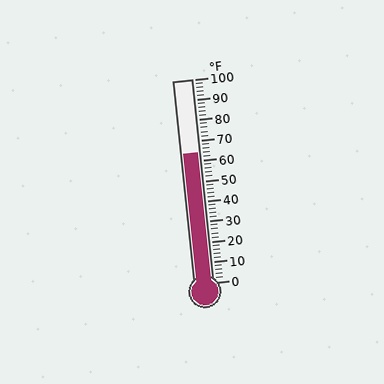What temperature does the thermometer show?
The thermometer shows approximately 64°F.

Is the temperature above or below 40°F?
The temperature is above 40°F.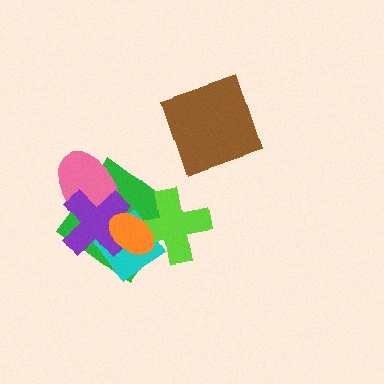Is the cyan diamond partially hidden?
Yes, it is partially covered by another shape.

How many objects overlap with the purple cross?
4 objects overlap with the purple cross.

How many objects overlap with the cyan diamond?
4 objects overlap with the cyan diamond.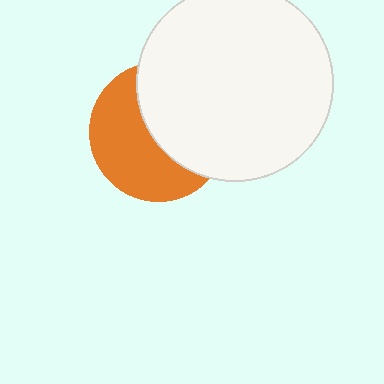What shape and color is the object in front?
The object in front is a white circle.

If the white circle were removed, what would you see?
You would see the complete orange circle.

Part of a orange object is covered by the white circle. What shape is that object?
It is a circle.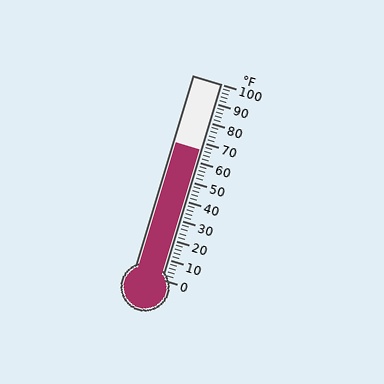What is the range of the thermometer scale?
The thermometer scale ranges from 0°F to 100°F.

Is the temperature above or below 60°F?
The temperature is above 60°F.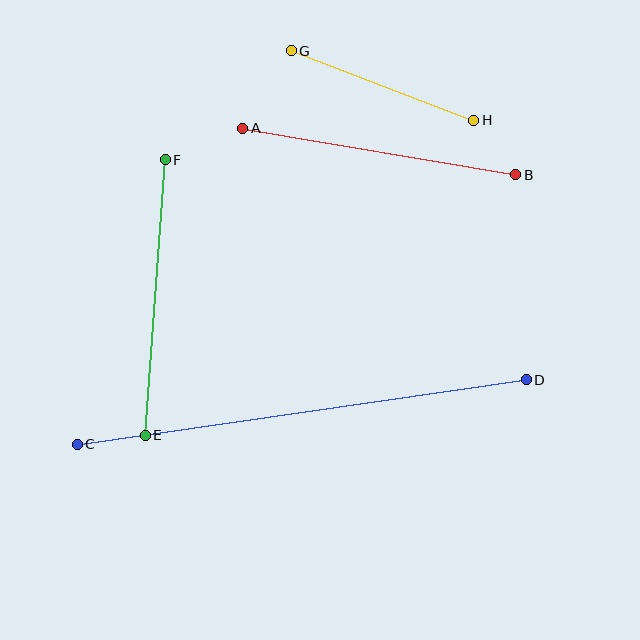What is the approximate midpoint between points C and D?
The midpoint is at approximately (302, 412) pixels.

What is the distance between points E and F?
The distance is approximately 276 pixels.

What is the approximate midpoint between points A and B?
The midpoint is at approximately (379, 152) pixels.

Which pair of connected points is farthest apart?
Points C and D are farthest apart.